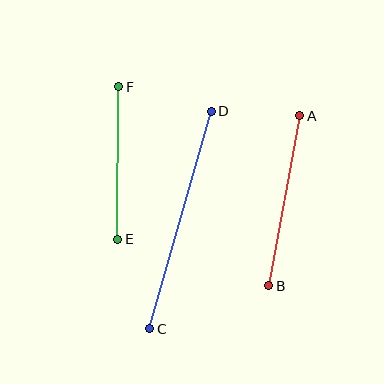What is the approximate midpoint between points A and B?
The midpoint is at approximately (284, 201) pixels.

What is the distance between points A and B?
The distance is approximately 173 pixels.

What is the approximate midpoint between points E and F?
The midpoint is at approximately (118, 163) pixels.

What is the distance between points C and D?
The distance is approximately 226 pixels.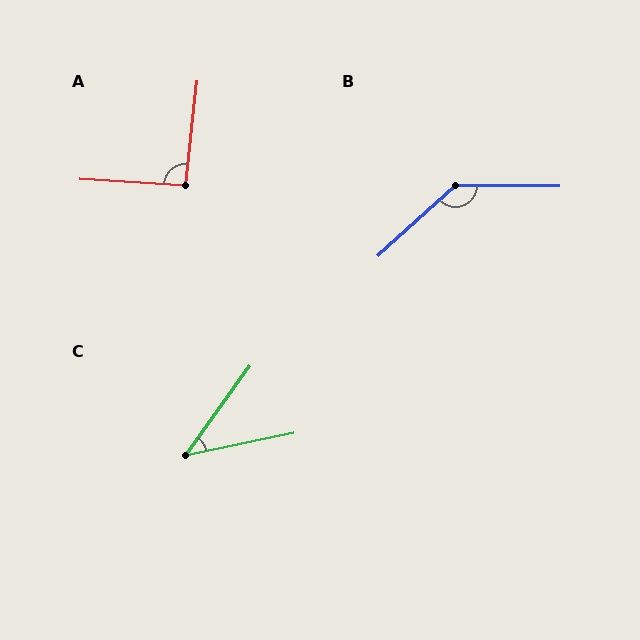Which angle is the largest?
B, at approximately 138 degrees.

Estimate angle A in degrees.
Approximately 92 degrees.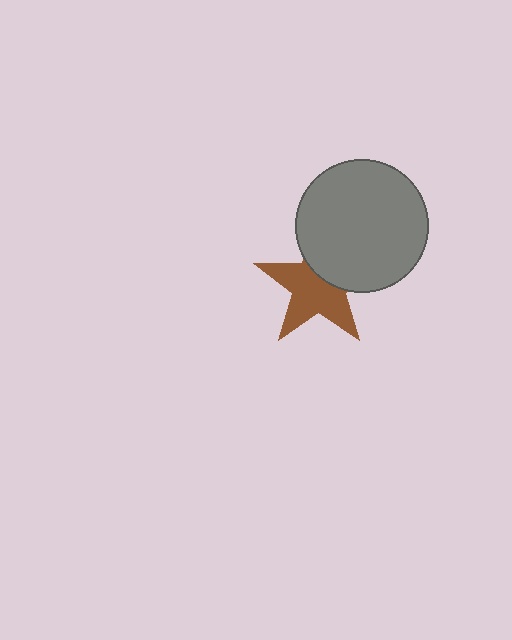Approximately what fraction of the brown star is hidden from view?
Roughly 37% of the brown star is hidden behind the gray circle.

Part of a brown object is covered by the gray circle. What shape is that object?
It is a star.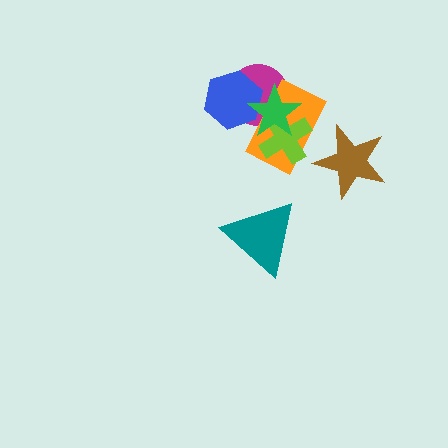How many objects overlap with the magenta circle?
4 objects overlap with the magenta circle.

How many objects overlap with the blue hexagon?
3 objects overlap with the blue hexagon.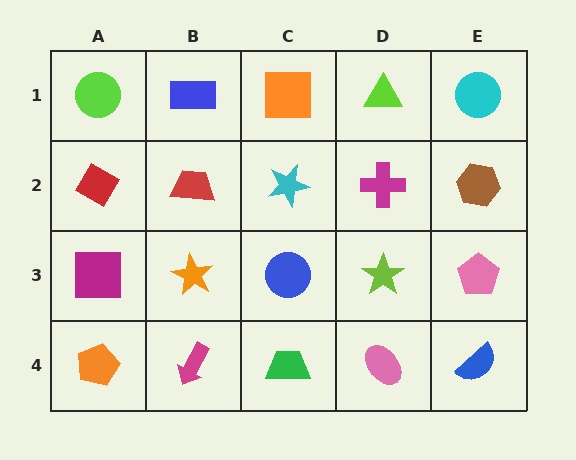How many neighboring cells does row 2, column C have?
4.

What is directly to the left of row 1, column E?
A lime triangle.